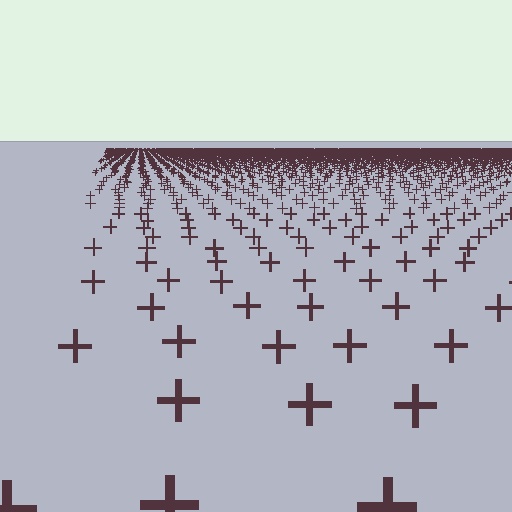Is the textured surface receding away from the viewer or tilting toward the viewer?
The surface is receding away from the viewer. Texture elements get smaller and denser toward the top.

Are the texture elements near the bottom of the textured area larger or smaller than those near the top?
Larger. Near the bottom, elements are closer to the viewer and appear at a bigger on-screen size.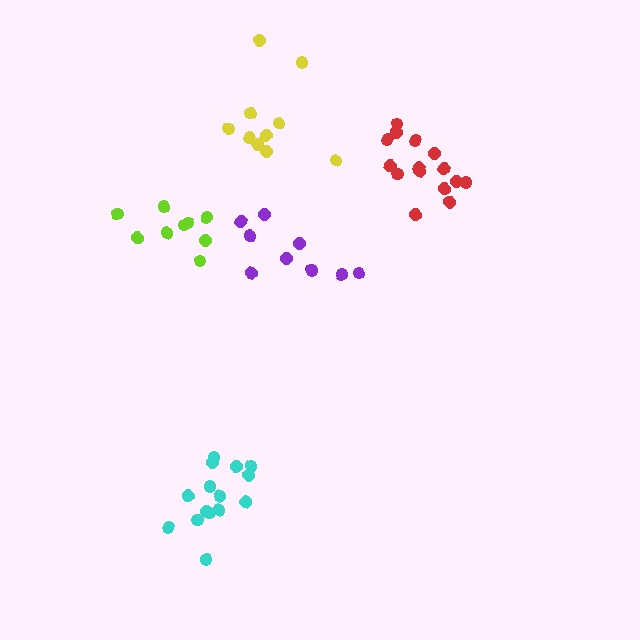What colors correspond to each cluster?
The clusters are colored: cyan, red, lime, purple, yellow.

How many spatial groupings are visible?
There are 5 spatial groupings.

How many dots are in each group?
Group 1: 15 dots, Group 2: 15 dots, Group 3: 9 dots, Group 4: 10 dots, Group 5: 10 dots (59 total).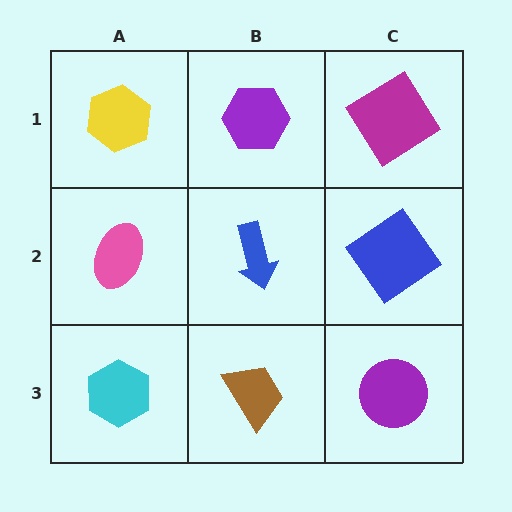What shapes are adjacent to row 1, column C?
A blue diamond (row 2, column C), a purple hexagon (row 1, column B).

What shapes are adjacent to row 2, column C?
A magenta diamond (row 1, column C), a purple circle (row 3, column C), a blue arrow (row 2, column B).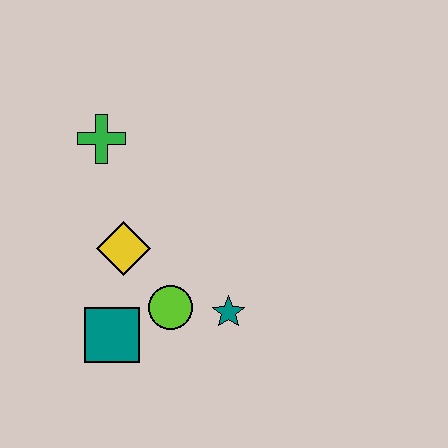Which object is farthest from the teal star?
The green cross is farthest from the teal star.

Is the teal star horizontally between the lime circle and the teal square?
No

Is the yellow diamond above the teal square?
Yes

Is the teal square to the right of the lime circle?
No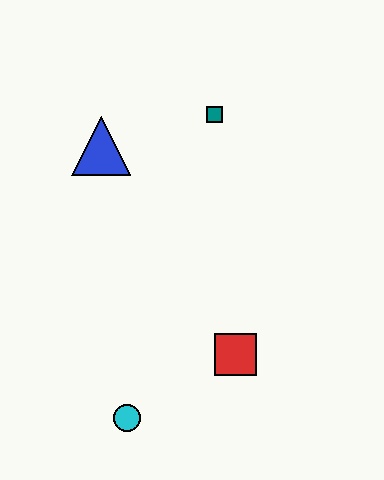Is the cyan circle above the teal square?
No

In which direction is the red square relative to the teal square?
The red square is below the teal square.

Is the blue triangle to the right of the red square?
No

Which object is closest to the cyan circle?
The red square is closest to the cyan circle.